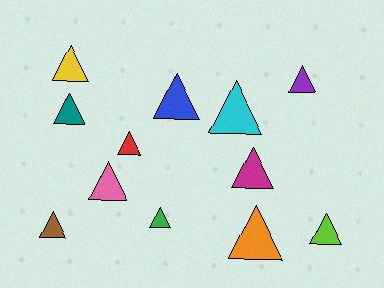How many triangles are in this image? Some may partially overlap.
There are 12 triangles.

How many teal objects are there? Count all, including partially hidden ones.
There is 1 teal object.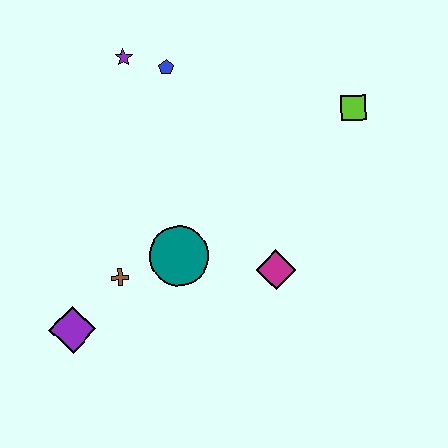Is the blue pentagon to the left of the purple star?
No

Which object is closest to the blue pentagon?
The purple star is closest to the blue pentagon.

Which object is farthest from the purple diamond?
The lime square is farthest from the purple diamond.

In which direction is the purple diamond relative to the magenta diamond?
The purple diamond is to the left of the magenta diamond.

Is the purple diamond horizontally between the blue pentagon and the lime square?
No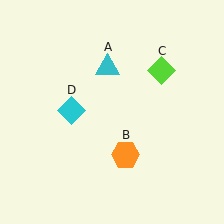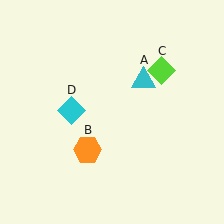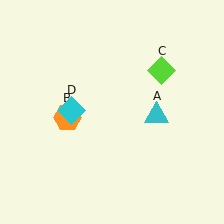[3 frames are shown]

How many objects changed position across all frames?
2 objects changed position: cyan triangle (object A), orange hexagon (object B).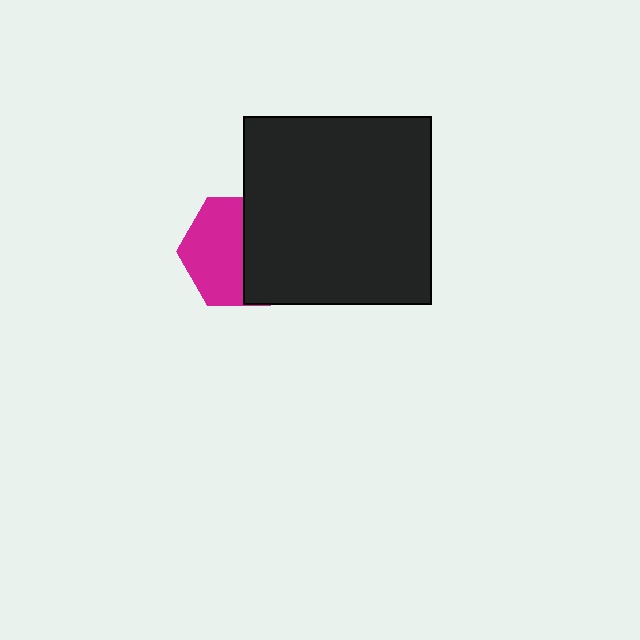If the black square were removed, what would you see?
You would see the complete magenta hexagon.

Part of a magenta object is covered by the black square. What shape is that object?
It is a hexagon.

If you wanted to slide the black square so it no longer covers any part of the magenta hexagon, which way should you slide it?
Slide it right — that is the most direct way to separate the two shapes.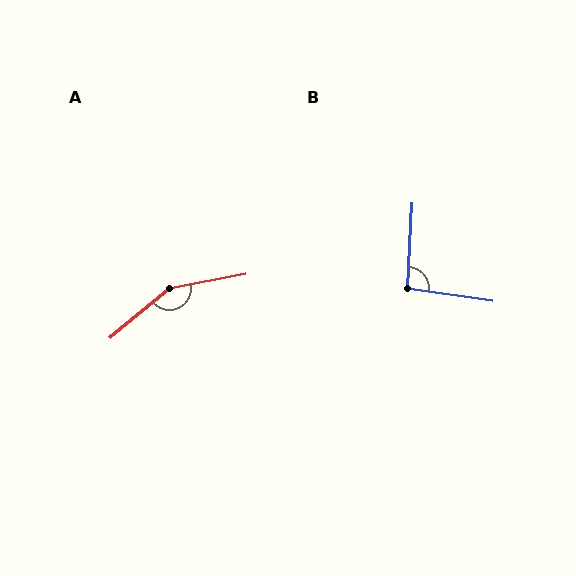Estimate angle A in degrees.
Approximately 151 degrees.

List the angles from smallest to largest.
B (95°), A (151°).